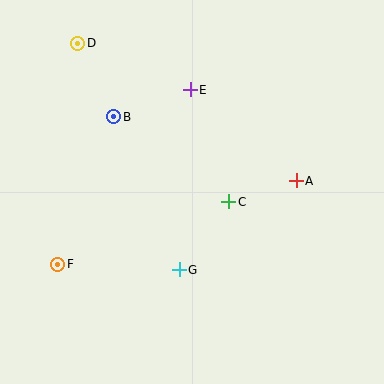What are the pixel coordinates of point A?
Point A is at (296, 181).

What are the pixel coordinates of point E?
Point E is at (190, 90).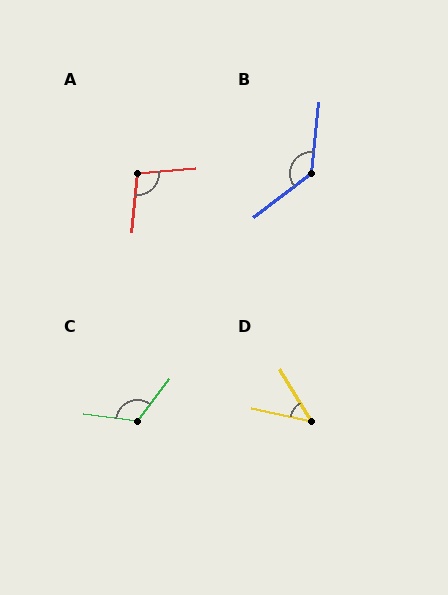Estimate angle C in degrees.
Approximately 119 degrees.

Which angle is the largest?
B, at approximately 133 degrees.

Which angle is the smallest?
D, at approximately 46 degrees.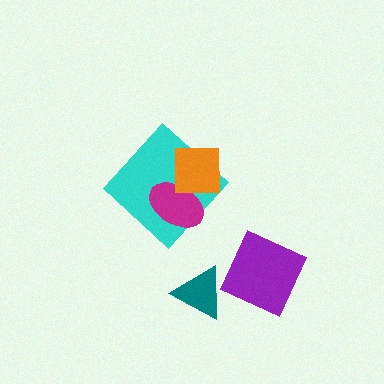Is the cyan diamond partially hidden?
Yes, it is partially covered by another shape.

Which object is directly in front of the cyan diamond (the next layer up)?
The magenta ellipse is directly in front of the cyan diamond.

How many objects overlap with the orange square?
2 objects overlap with the orange square.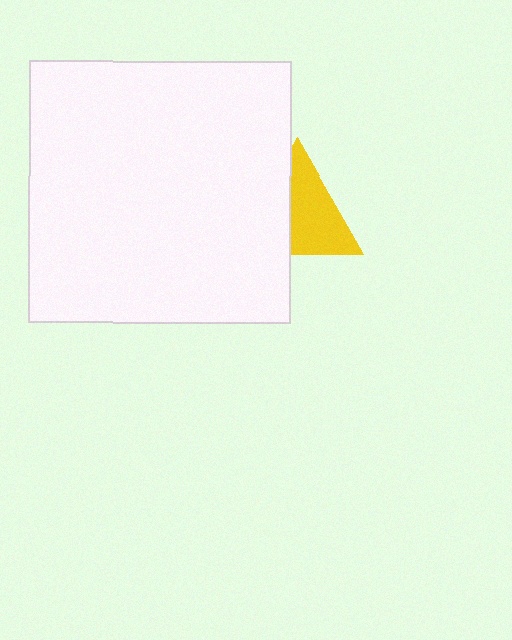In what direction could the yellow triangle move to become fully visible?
The yellow triangle could move right. That would shift it out from behind the white square entirely.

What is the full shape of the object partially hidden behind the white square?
The partially hidden object is a yellow triangle.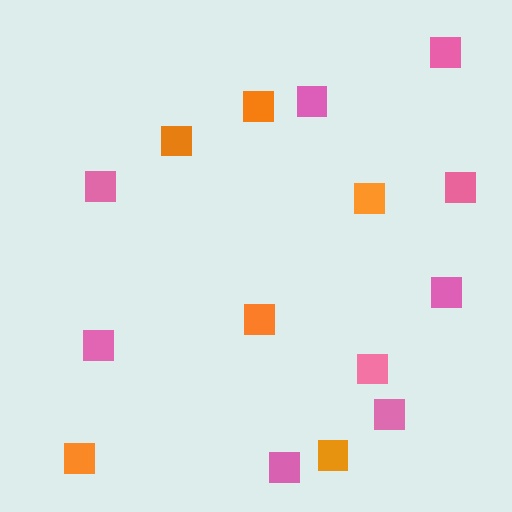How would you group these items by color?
There are 2 groups: one group of pink squares (9) and one group of orange squares (6).